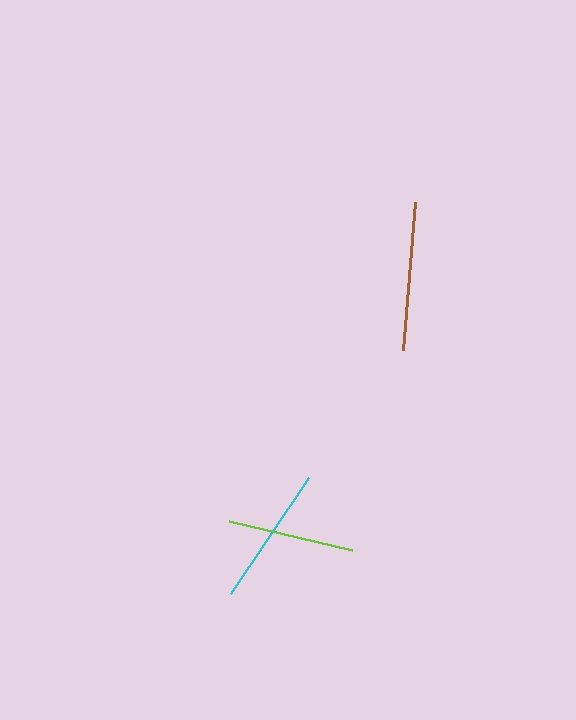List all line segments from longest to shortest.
From longest to shortest: brown, cyan, lime.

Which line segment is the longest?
The brown line is the longest at approximately 148 pixels.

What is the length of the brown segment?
The brown segment is approximately 148 pixels long.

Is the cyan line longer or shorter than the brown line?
The brown line is longer than the cyan line.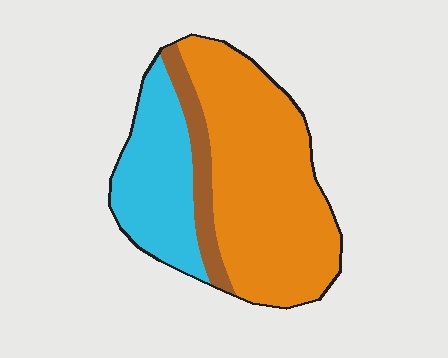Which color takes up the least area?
Brown, at roughly 10%.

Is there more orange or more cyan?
Orange.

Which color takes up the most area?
Orange, at roughly 60%.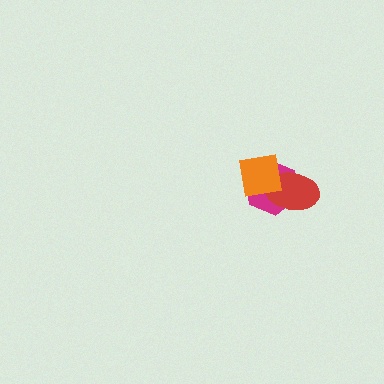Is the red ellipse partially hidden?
Yes, it is partially covered by another shape.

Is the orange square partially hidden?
No, no other shape covers it.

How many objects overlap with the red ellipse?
2 objects overlap with the red ellipse.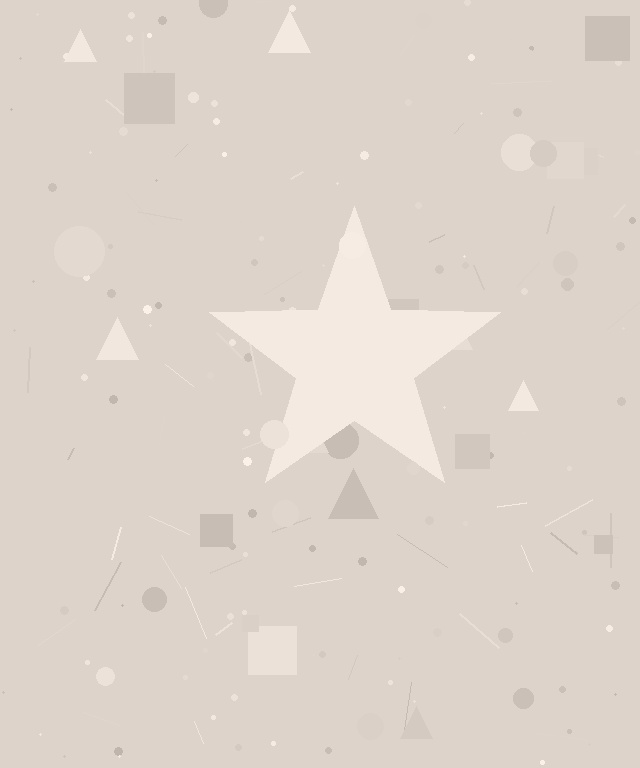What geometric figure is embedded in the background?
A star is embedded in the background.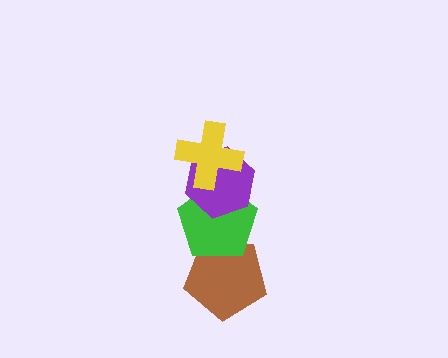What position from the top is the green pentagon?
The green pentagon is 3rd from the top.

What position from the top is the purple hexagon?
The purple hexagon is 2nd from the top.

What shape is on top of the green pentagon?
The purple hexagon is on top of the green pentagon.